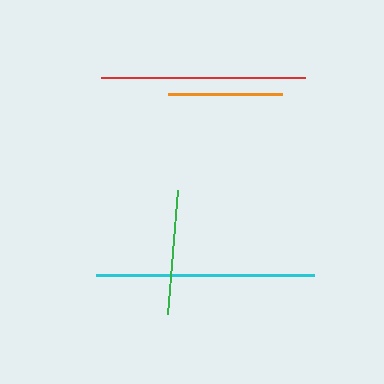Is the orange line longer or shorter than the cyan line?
The cyan line is longer than the orange line.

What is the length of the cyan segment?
The cyan segment is approximately 219 pixels long.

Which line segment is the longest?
The cyan line is the longest at approximately 219 pixels.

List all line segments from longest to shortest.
From longest to shortest: cyan, red, green, orange.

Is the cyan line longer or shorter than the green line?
The cyan line is longer than the green line.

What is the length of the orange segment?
The orange segment is approximately 114 pixels long.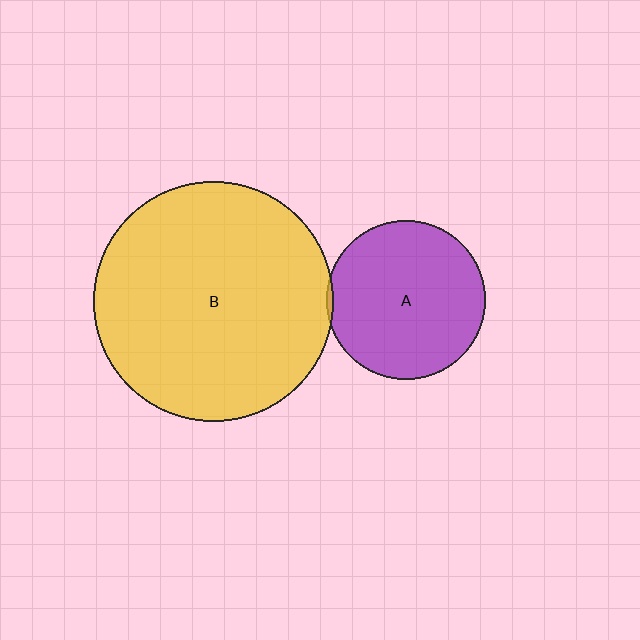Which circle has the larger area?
Circle B (yellow).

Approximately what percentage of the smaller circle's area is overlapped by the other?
Approximately 5%.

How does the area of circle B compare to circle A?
Approximately 2.3 times.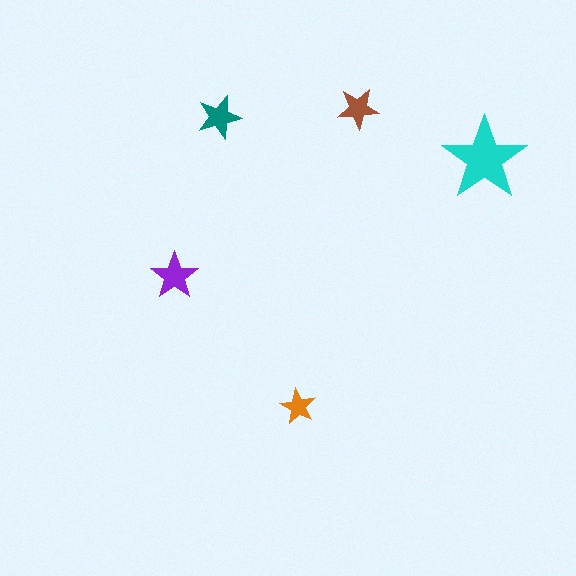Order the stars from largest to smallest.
the cyan one, the purple one, the teal one, the brown one, the orange one.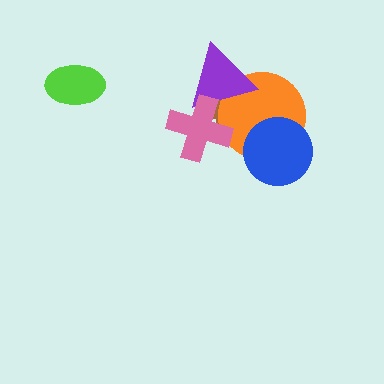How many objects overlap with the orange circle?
4 objects overlap with the orange circle.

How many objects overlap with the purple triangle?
3 objects overlap with the purple triangle.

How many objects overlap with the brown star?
3 objects overlap with the brown star.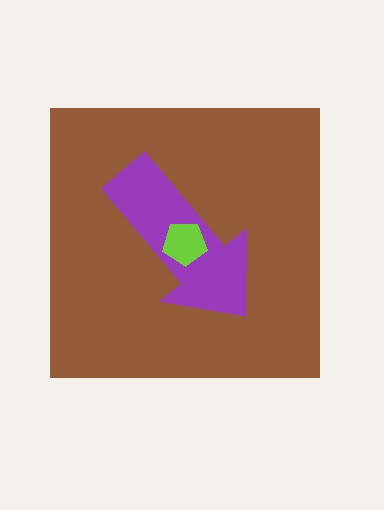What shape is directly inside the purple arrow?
The lime pentagon.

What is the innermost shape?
The lime pentagon.